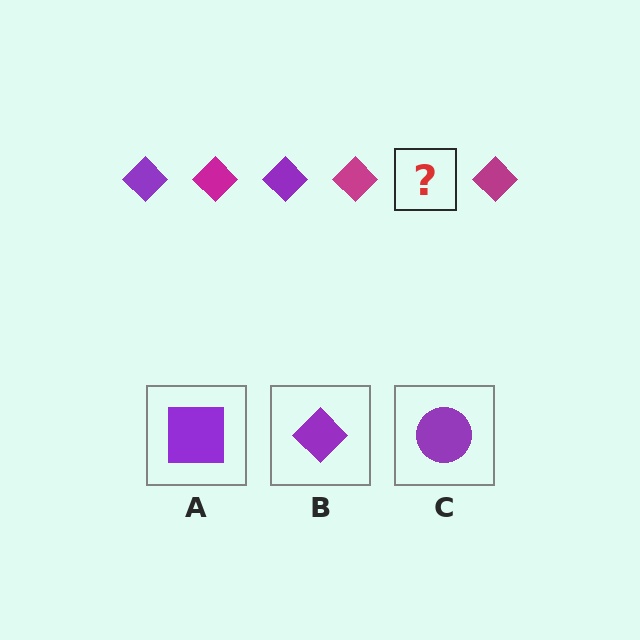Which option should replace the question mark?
Option B.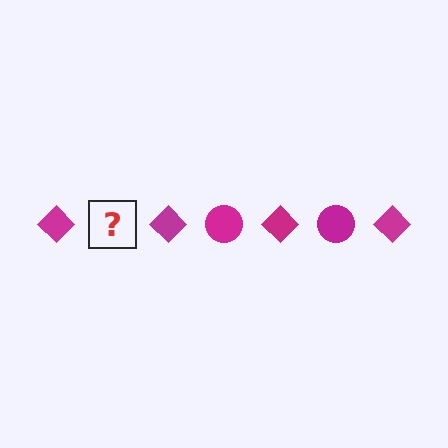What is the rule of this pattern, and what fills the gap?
The rule is that the pattern cycles through diamond, circle shapes in magenta. The gap should be filled with a magenta circle.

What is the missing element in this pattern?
The missing element is a magenta circle.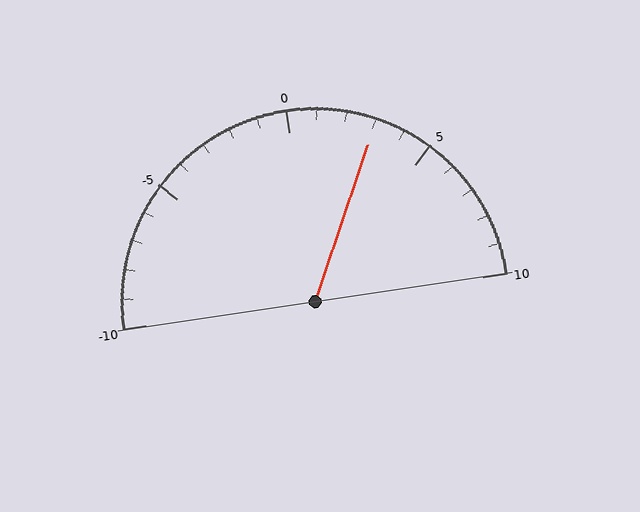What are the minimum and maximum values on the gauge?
The gauge ranges from -10 to 10.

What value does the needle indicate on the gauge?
The needle indicates approximately 3.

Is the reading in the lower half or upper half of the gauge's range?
The reading is in the upper half of the range (-10 to 10).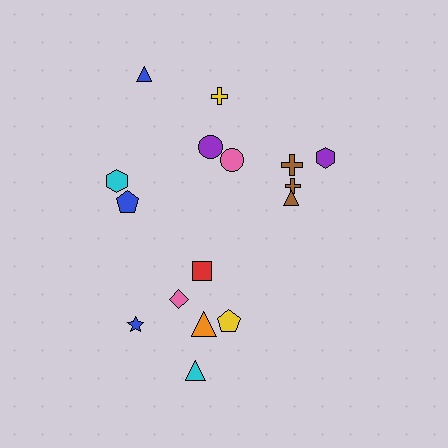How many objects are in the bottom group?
There are 6 objects.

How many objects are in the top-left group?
There are 4 objects.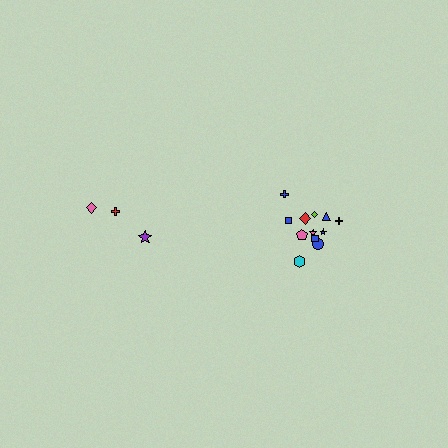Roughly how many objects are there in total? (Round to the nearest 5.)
Roughly 15 objects in total.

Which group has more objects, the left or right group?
The right group.